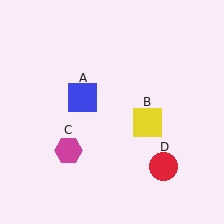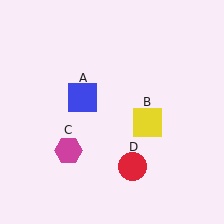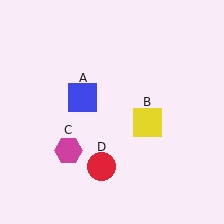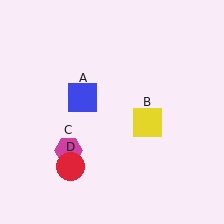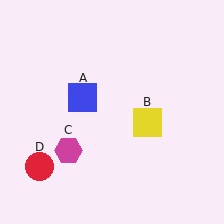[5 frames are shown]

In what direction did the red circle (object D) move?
The red circle (object D) moved left.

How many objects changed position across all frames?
1 object changed position: red circle (object D).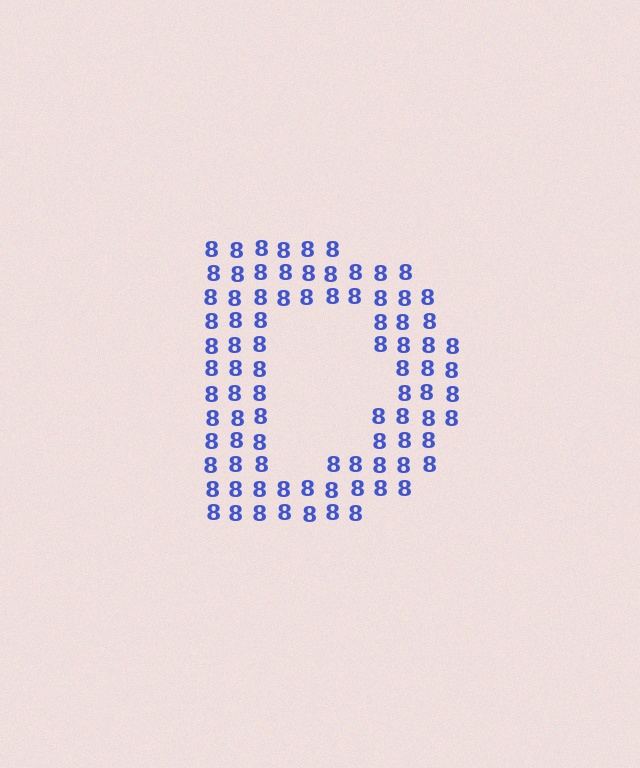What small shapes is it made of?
It is made of small digit 8's.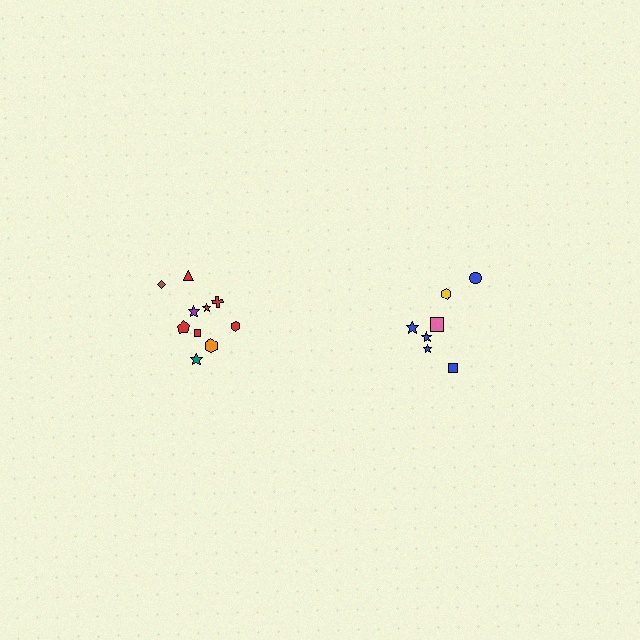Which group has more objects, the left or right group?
The left group.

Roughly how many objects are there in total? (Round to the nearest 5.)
Roughly 15 objects in total.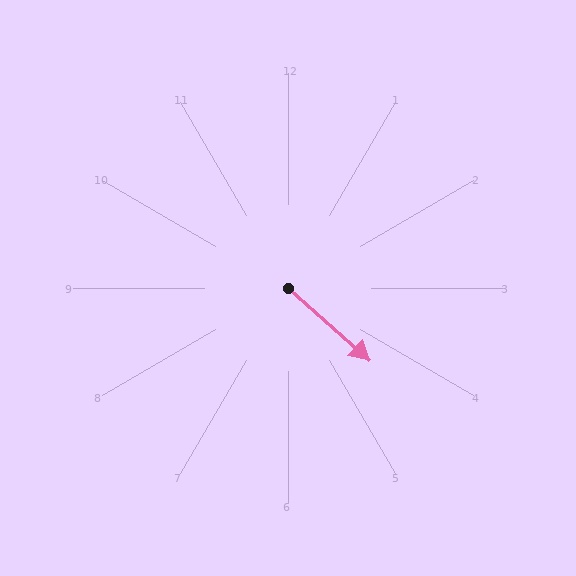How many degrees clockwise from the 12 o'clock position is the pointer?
Approximately 132 degrees.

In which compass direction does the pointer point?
Southeast.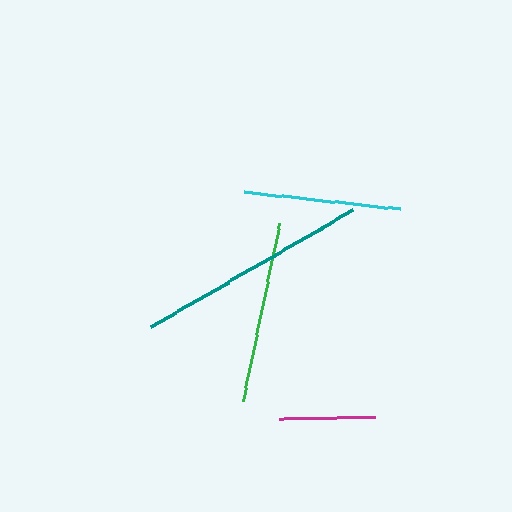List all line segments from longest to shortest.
From longest to shortest: teal, green, cyan, magenta.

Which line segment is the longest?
The teal line is the longest at approximately 234 pixels.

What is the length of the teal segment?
The teal segment is approximately 234 pixels long.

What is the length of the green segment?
The green segment is approximately 182 pixels long.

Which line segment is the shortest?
The magenta line is the shortest at approximately 96 pixels.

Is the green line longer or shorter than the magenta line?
The green line is longer than the magenta line.